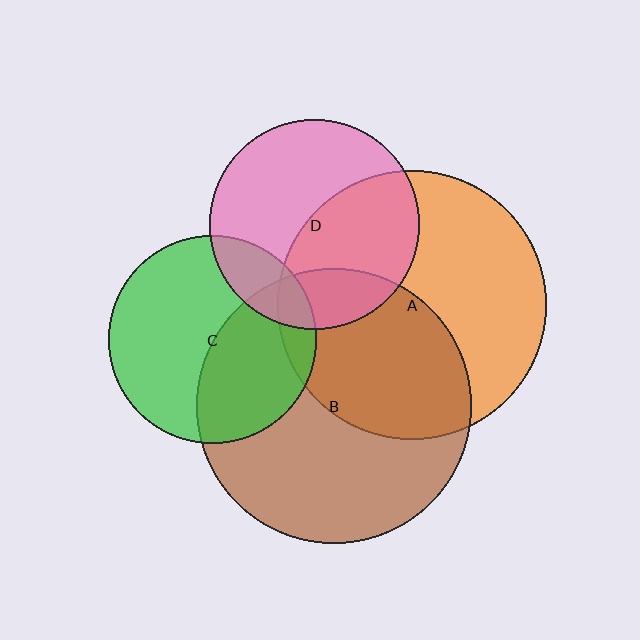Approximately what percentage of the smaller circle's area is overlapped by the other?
Approximately 20%.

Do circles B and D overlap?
Yes.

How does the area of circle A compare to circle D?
Approximately 1.6 times.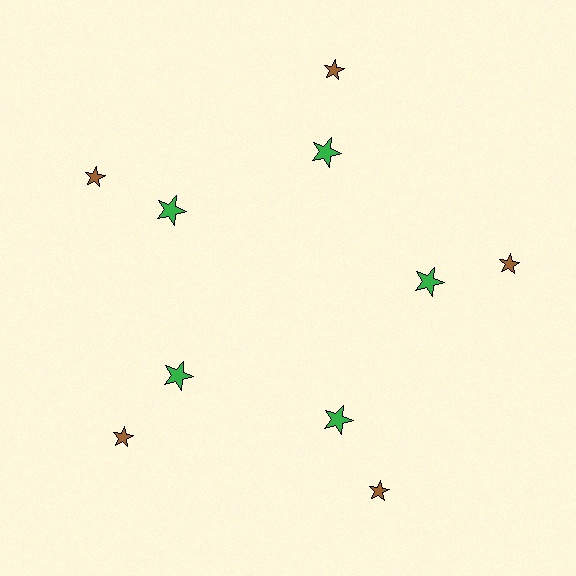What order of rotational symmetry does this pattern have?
This pattern has 5-fold rotational symmetry.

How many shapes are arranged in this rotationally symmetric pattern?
There are 10 shapes, arranged in 5 groups of 2.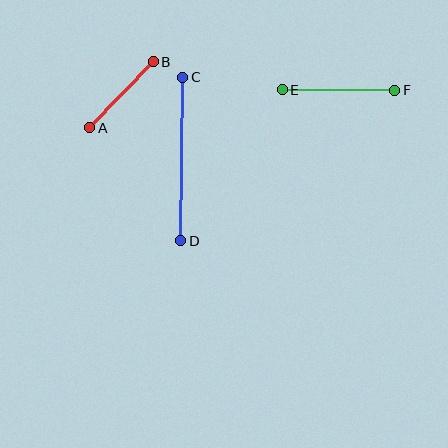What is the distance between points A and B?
The distance is approximately 91 pixels.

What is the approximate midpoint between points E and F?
The midpoint is at approximately (338, 90) pixels.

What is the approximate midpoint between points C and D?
The midpoint is at approximately (182, 159) pixels.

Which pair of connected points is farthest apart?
Points C and D are farthest apart.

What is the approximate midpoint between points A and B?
The midpoint is at approximately (121, 95) pixels.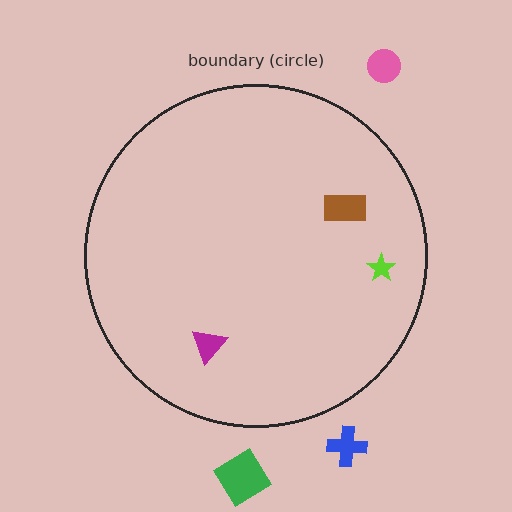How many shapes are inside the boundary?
3 inside, 3 outside.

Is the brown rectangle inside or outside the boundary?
Inside.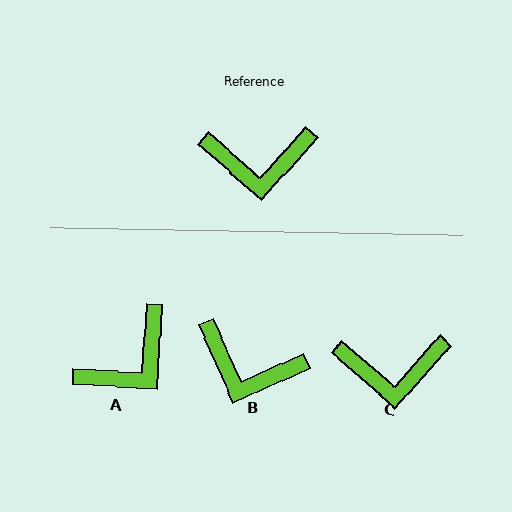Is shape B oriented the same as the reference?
No, it is off by about 24 degrees.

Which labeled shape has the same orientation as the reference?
C.